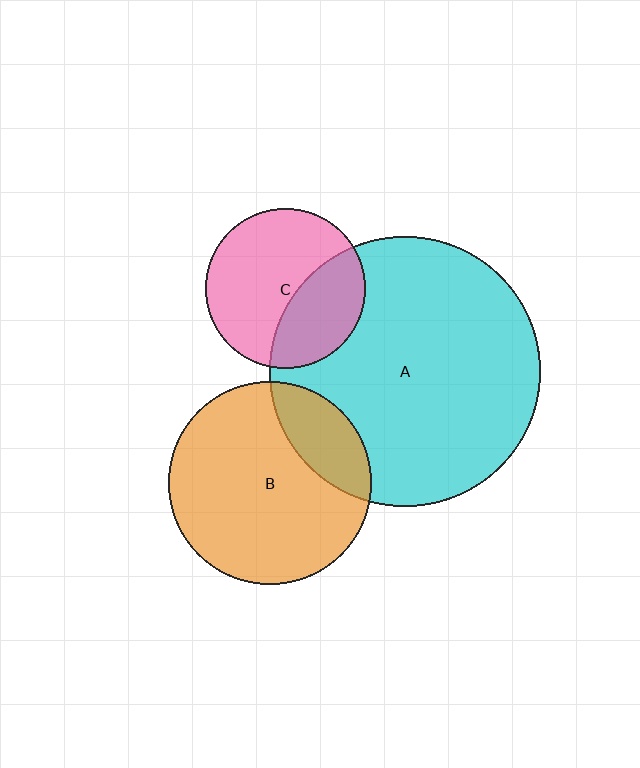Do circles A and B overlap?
Yes.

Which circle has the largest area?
Circle A (cyan).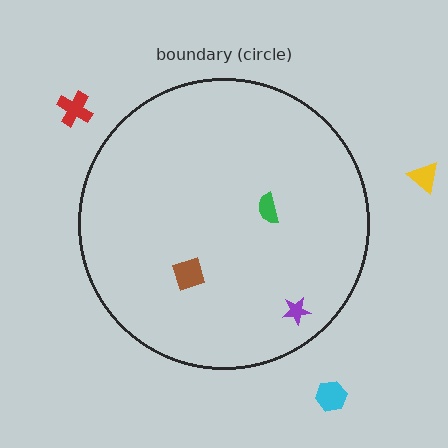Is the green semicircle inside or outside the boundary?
Inside.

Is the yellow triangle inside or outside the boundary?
Outside.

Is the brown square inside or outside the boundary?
Inside.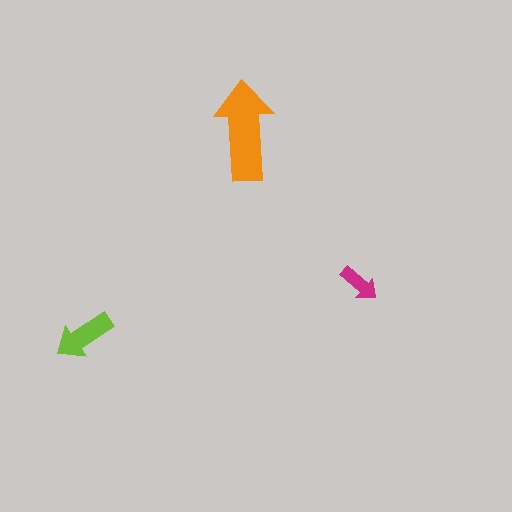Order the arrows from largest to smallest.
the orange one, the lime one, the magenta one.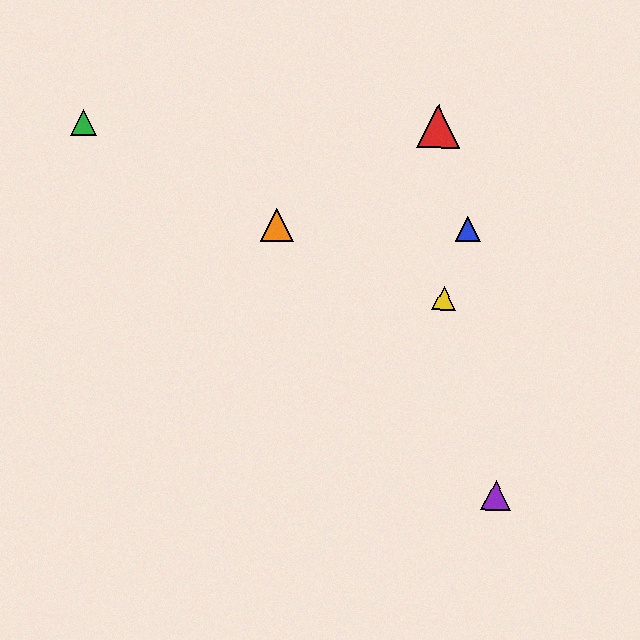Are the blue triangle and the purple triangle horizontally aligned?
No, the blue triangle is at y≈229 and the purple triangle is at y≈495.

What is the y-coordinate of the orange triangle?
The orange triangle is at y≈225.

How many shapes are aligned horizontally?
2 shapes (the blue triangle, the orange triangle) are aligned horizontally.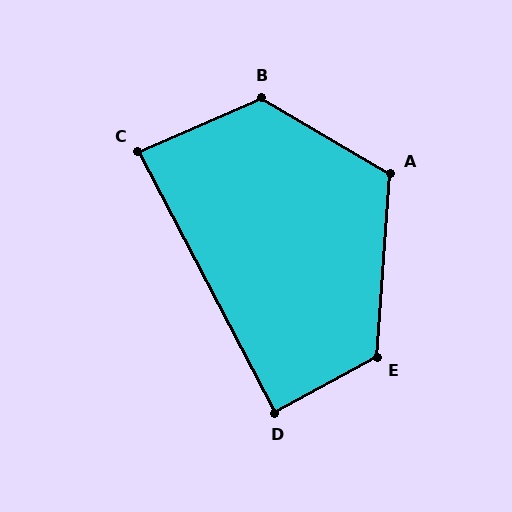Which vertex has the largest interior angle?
B, at approximately 126 degrees.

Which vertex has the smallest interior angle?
C, at approximately 86 degrees.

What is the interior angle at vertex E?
Approximately 123 degrees (obtuse).